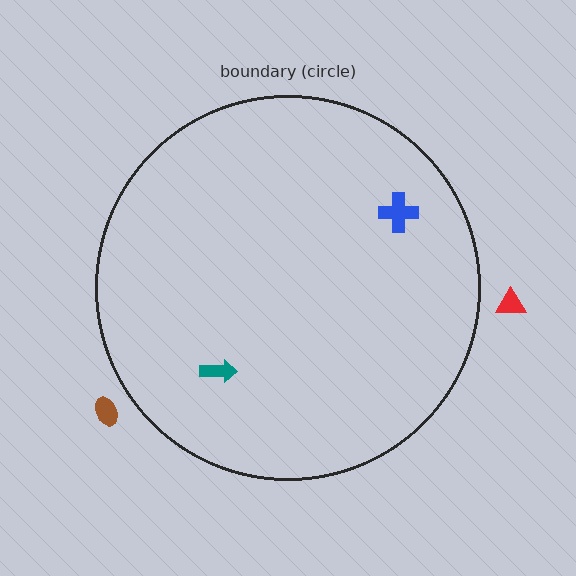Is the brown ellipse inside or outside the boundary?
Outside.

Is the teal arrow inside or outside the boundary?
Inside.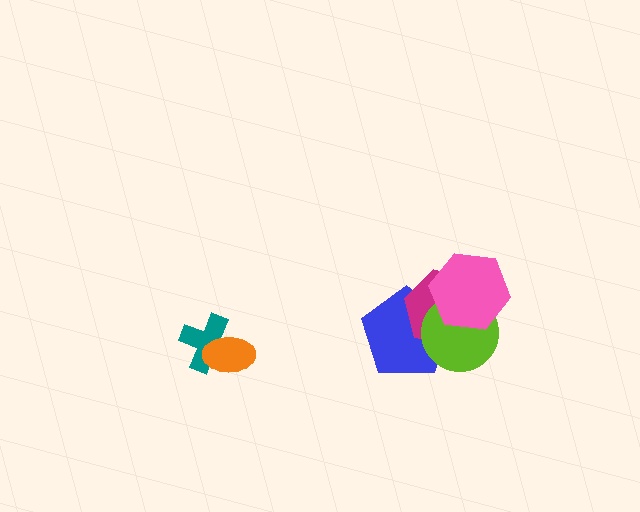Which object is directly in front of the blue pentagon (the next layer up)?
The magenta hexagon is directly in front of the blue pentagon.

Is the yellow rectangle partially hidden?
Yes, it is partially covered by another shape.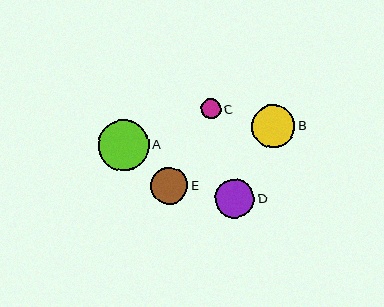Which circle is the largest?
Circle A is the largest with a size of approximately 51 pixels.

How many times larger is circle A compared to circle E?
Circle A is approximately 1.4 times the size of circle E.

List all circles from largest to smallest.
From largest to smallest: A, B, D, E, C.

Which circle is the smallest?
Circle C is the smallest with a size of approximately 20 pixels.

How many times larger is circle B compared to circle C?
Circle B is approximately 2.2 times the size of circle C.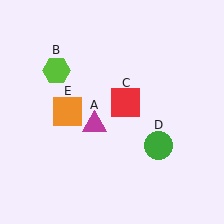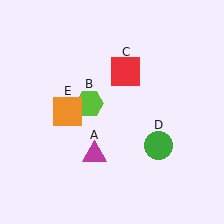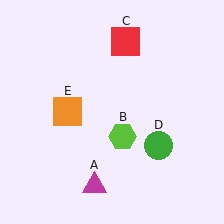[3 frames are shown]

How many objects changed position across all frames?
3 objects changed position: magenta triangle (object A), lime hexagon (object B), red square (object C).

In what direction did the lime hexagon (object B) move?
The lime hexagon (object B) moved down and to the right.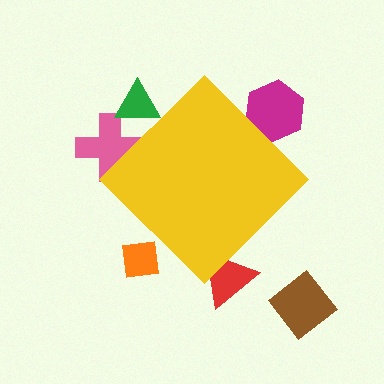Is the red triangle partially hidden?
Yes, the red triangle is partially hidden behind the yellow diamond.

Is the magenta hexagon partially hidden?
Yes, the magenta hexagon is partially hidden behind the yellow diamond.